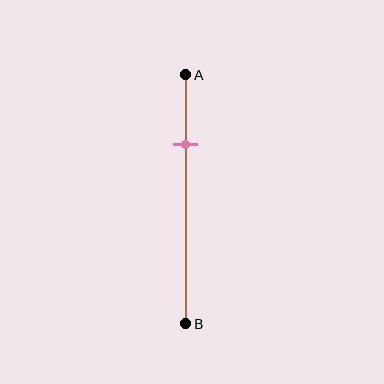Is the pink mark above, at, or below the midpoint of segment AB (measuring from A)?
The pink mark is above the midpoint of segment AB.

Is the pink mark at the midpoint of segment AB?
No, the mark is at about 30% from A, not at the 50% midpoint.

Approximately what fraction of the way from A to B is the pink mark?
The pink mark is approximately 30% of the way from A to B.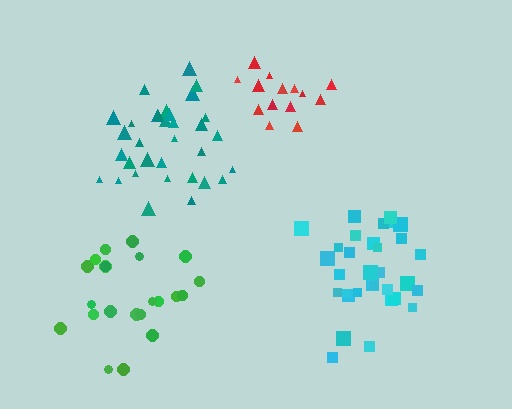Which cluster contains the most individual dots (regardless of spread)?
Teal (33).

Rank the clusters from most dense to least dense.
teal, cyan, red, green.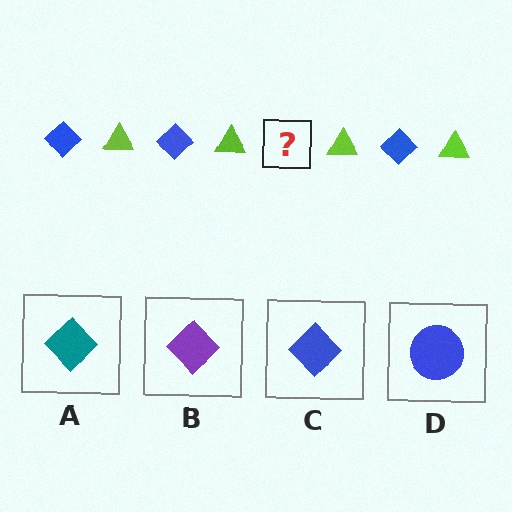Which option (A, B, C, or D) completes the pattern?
C.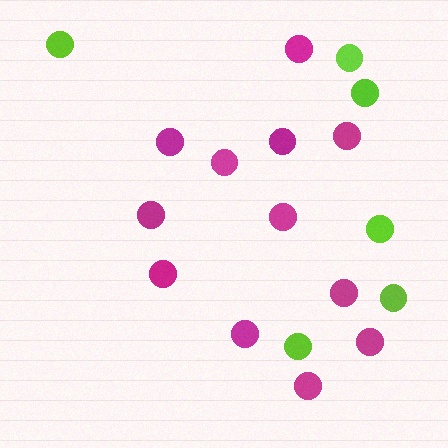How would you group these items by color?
There are 2 groups: one group of magenta circles (12) and one group of lime circles (6).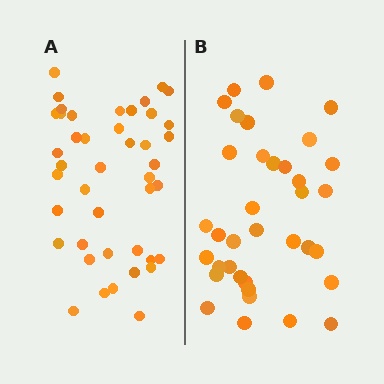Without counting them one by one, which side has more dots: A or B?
Region A (the left region) has more dots.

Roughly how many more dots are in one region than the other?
Region A has roughly 8 or so more dots than region B.